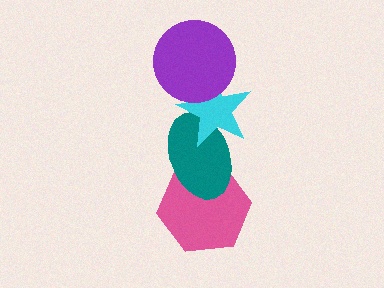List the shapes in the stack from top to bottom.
From top to bottom: the purple circle, the cyan star, the teal ellipse, the pink hexagon.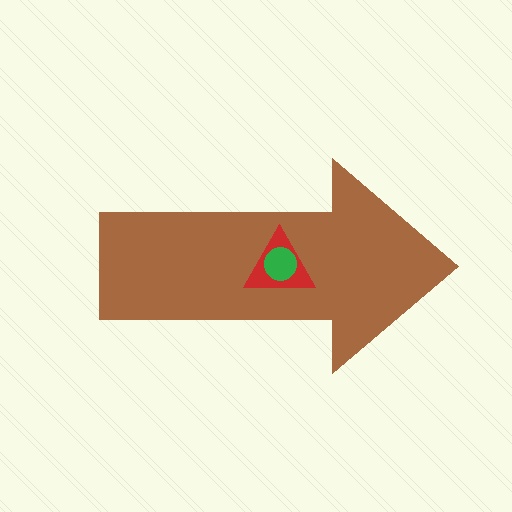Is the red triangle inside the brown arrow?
Yes.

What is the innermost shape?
The green circle.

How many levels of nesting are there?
3.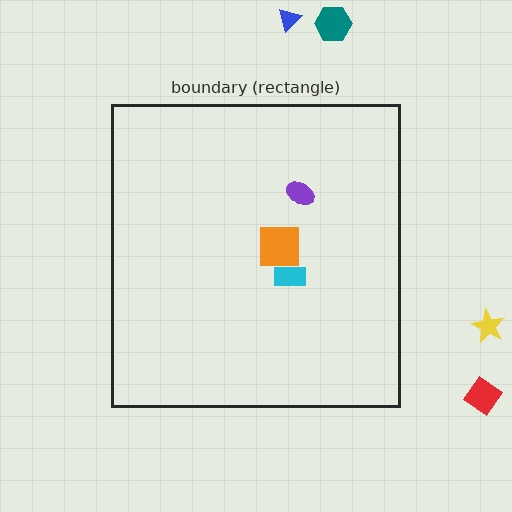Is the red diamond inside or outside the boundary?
Outside.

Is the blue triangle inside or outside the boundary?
Outside.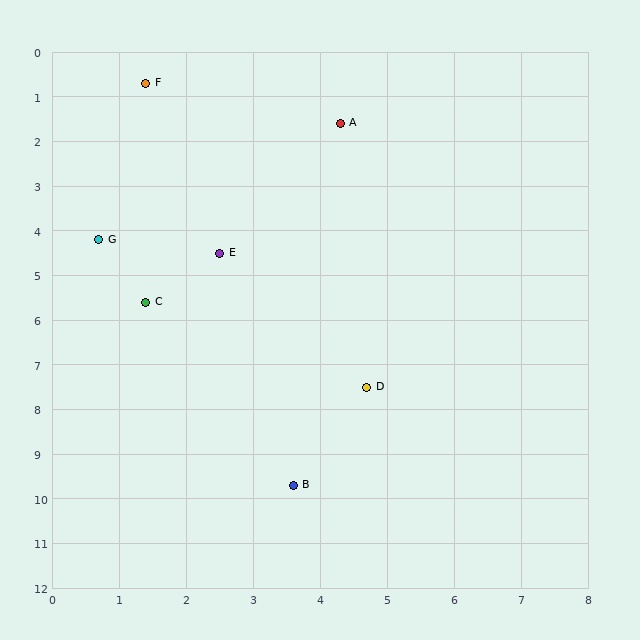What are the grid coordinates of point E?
Point E is at approximately (2.5, 4.5).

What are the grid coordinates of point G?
Point G is at approximately (0.7, 4.2).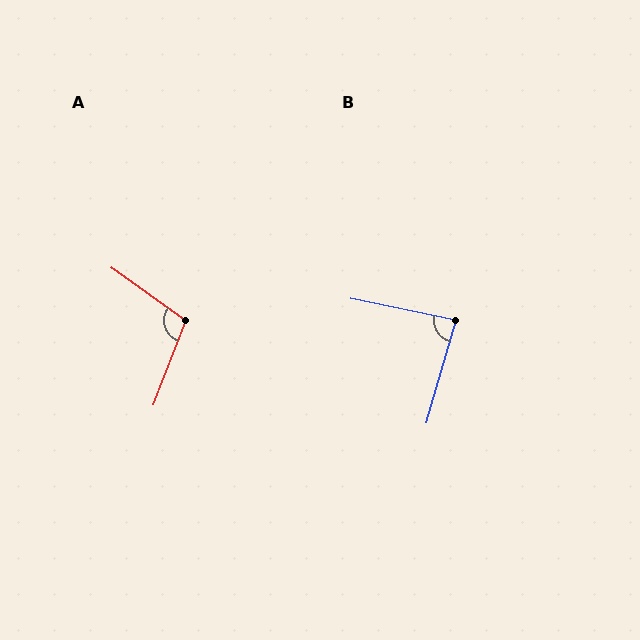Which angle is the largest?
A, at approximately 104 degrees.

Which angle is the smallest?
B, at approximately 86 degrees.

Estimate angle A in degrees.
Approximately 104 degrees.